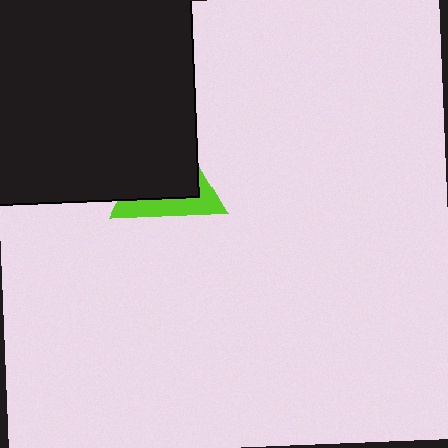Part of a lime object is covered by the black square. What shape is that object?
It is a triangle.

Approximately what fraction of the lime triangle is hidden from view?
Roughly 67% of the lime triangle is hidden behind the black square.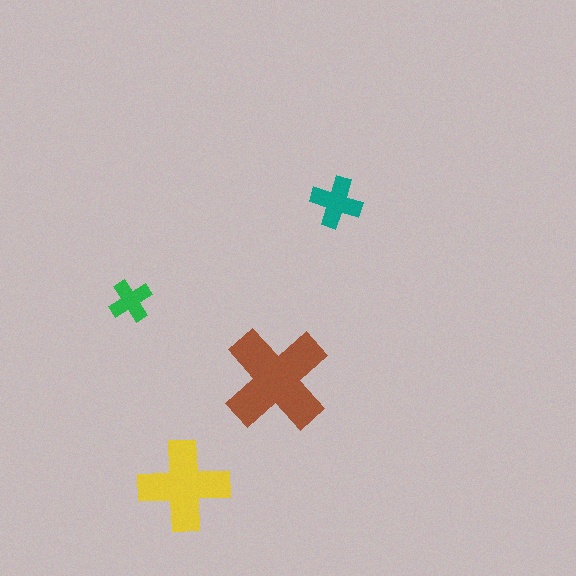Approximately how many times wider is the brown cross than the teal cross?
About 2 times wider.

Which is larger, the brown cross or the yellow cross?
The brown one.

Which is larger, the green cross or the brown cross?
The brown one.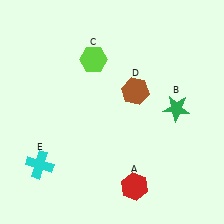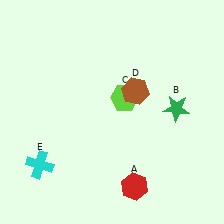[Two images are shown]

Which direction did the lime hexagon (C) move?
The lime hexagon (C) moved down.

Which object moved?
The lime hexagon (C) moved down.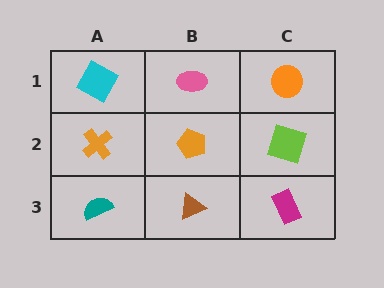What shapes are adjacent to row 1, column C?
A lime square (row 2, column C), a pink ellipse (row 1, column B).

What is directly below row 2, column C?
A magenta rectangle.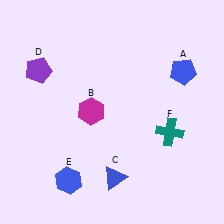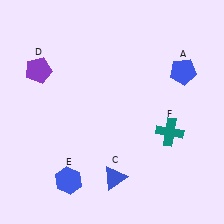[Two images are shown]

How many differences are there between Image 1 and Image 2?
There is 1 difference between the two images.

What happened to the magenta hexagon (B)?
The magenta hexagon (B) was removed in Image 2. It was in the top-left area of Image 1.